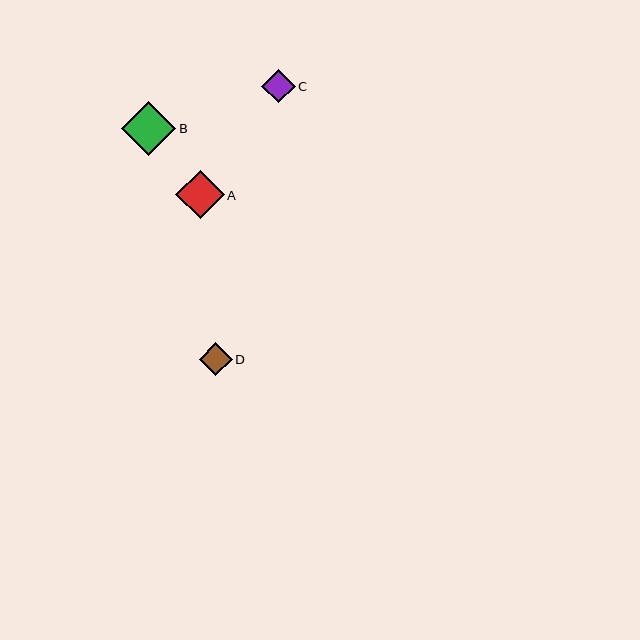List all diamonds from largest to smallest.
From largest to smallest: B, A, C, D.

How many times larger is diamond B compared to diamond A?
Diamond B is approximately 1.1 times the size of diamond A.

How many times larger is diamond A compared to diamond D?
Diamond A is approximately 1.5 times the size of diamond D.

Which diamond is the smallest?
Diamond D is the smallest with a size of approximately 33 pixels.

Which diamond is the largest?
Diamond B is the largest with a size of approximately 54 pixels.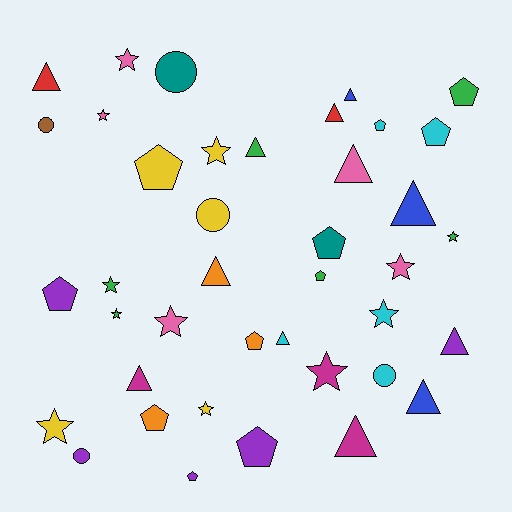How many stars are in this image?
There are 12 stars.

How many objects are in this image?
There are 40 objects.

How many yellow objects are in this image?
There are 5 yellow objects.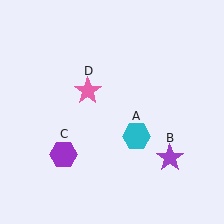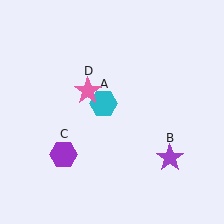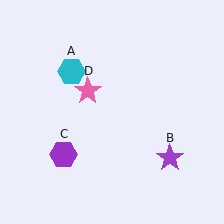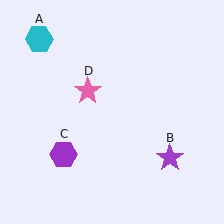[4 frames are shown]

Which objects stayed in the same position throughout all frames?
Purple star (object B) and purple hexagon (object C) and pink star (object D) remained stationary.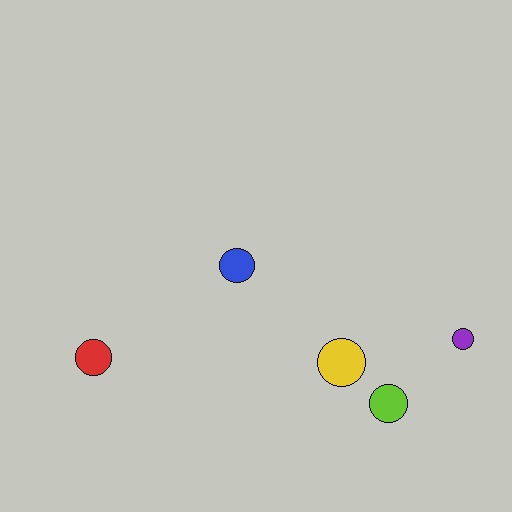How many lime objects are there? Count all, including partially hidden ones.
There is 1 lime object.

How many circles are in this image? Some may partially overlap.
There are 5 circles.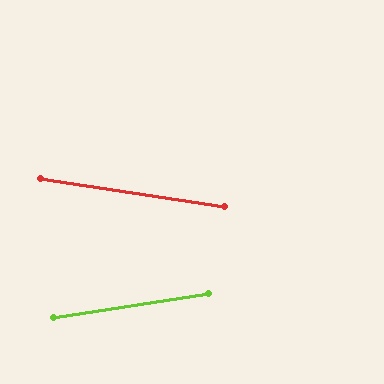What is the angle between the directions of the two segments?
Approximately 17 degrees.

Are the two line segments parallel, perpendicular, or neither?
Neither parallel nor perpendicular — they differ by about 17°.